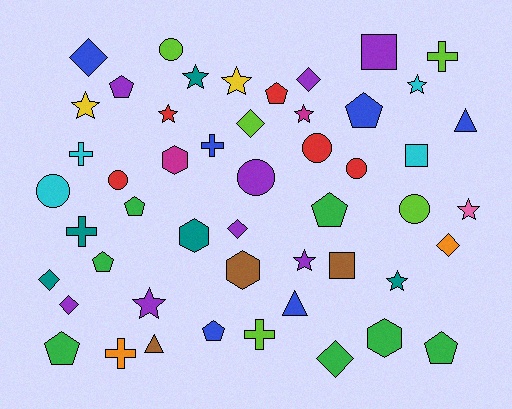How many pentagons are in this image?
There are 9 pentagons.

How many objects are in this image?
There are 50 objects.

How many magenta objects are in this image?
There are 2 magenta objects.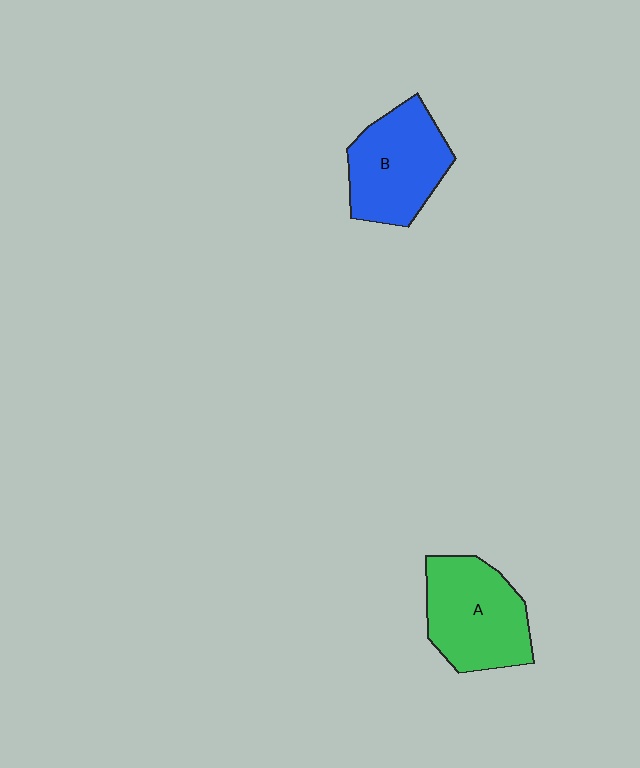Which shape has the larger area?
Shape A (green).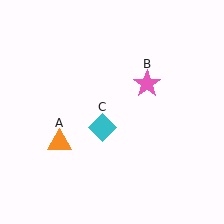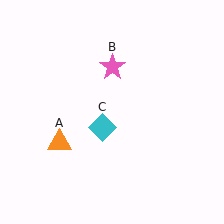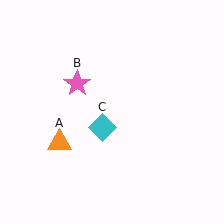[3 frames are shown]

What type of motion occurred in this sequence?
The pink star (object B) rotated counterclockwise around the center of the scene.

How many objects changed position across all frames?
1 object changed position: pink star (object B).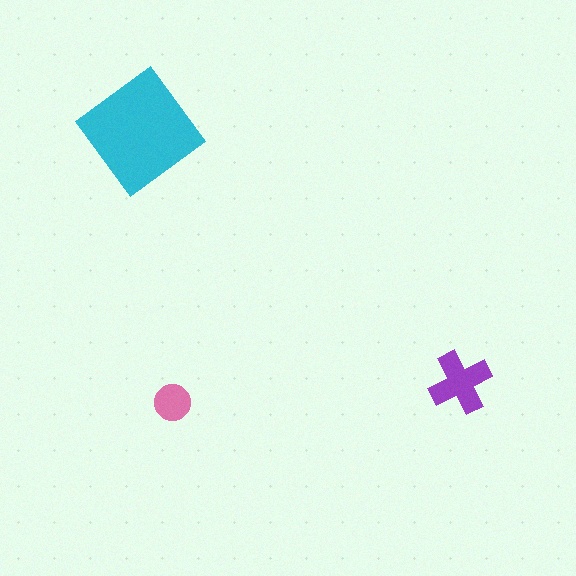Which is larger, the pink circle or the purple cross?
The purple cross.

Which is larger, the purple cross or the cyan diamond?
The cyan diamond.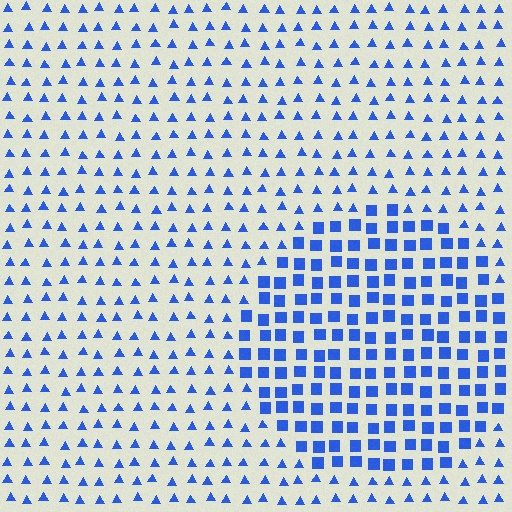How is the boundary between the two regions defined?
The boundary is defined by a change in element shape: squares inside vs. triangles outside. All elements share the same color and spacing.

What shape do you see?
I see a circle.